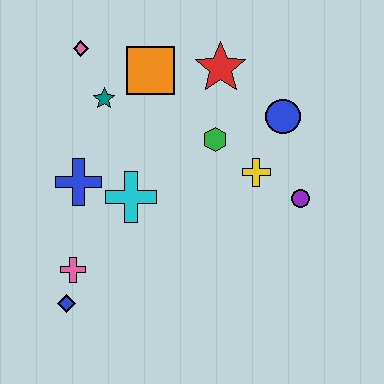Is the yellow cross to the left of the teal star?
No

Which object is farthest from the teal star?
The purple circle is farthest from the teal star.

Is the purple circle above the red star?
No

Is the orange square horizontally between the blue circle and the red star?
No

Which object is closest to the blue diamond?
The pink cross is closest to the blue diamond.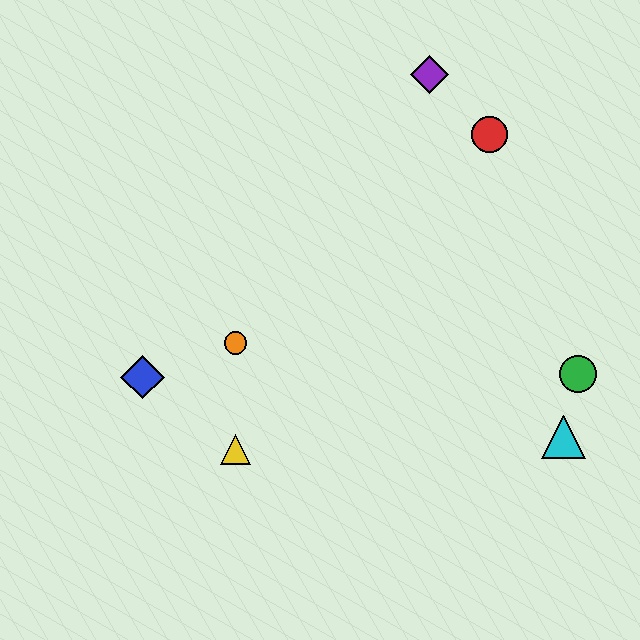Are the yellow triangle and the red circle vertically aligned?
No, the yellow triangle is at x≈236 and the red circle is at x≈490.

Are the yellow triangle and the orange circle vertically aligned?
Yes, both are at x≈236.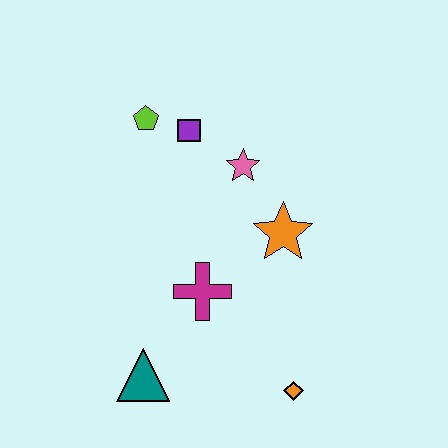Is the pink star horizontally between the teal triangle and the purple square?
No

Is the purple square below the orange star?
No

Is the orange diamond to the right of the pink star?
Yes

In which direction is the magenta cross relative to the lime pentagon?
The magenta cross is below the lime pentagon.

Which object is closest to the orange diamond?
The magenta cross is closest to the orange diamond.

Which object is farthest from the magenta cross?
The lime pentagon is farthest from the magenta cross.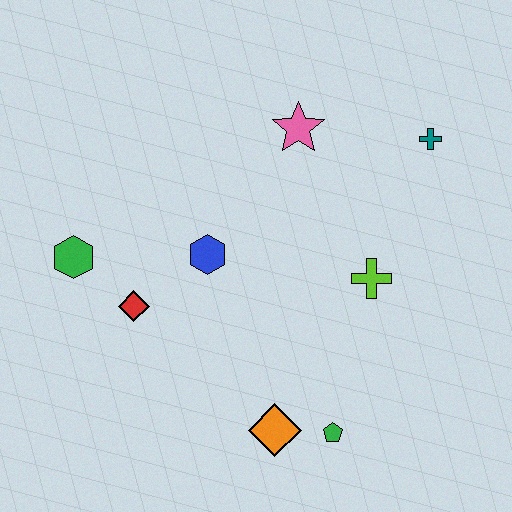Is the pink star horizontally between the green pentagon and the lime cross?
No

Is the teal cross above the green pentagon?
Yes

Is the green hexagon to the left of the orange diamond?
Yes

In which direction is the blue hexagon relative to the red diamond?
The blue hexagon is to the right of the red diamond.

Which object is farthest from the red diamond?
The teal cross is farthest from the red diamond.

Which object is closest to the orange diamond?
The green pentagon is closest to the orange diamond.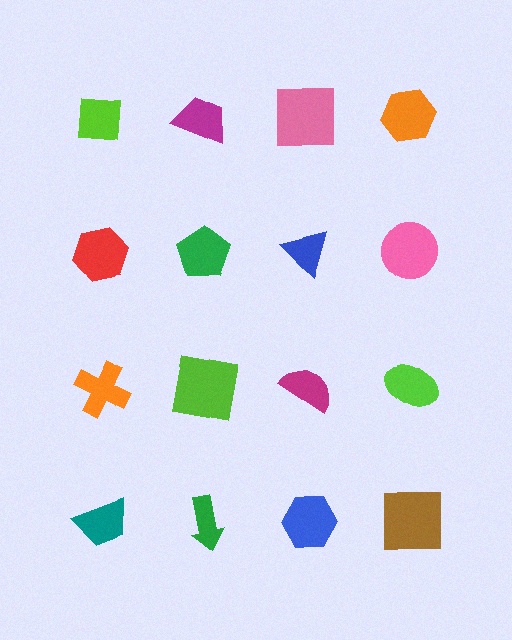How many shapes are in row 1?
4 shapes.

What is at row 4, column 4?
A brown square.